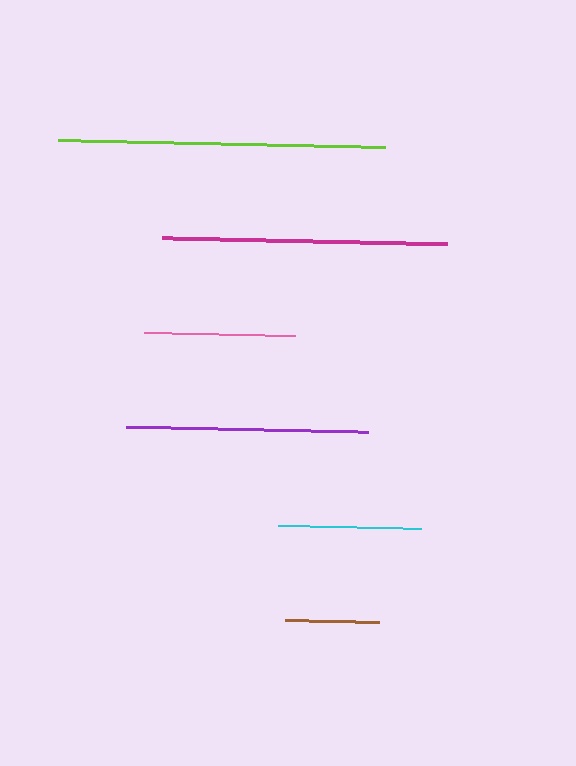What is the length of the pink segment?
The pink segment is approximately 151 pixels long.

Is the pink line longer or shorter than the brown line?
The pink line is longer than the brown line.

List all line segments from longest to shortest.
From longest to shortest: lime, magenta, purple, pink, cyan, brown.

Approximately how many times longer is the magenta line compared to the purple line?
The magenta line is approximately 1.2 times the length of the purple line.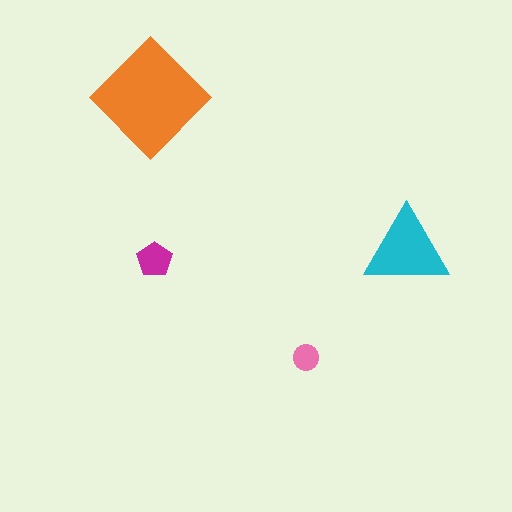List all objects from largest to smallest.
The orange diamond, the cyan triangle, the magenta pentagon, the pink circle.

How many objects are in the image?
There are 4 objects in the image.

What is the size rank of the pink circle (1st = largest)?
4th.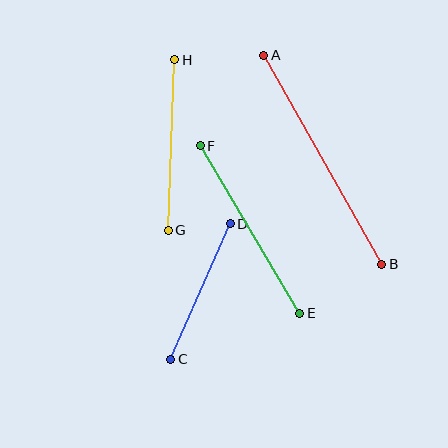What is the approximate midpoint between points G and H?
The midpoint is at approximately (172, 145) pixels.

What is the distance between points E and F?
The distance is approximately 195 pixels.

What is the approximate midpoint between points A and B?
The midpoint is at approximately (323, 160) pixels.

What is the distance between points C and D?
The distance is approximately 148 pixels.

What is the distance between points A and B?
The distance is approximately 240 pixels.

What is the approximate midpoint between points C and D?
The midpoint is at approximately (200, 291) pixels.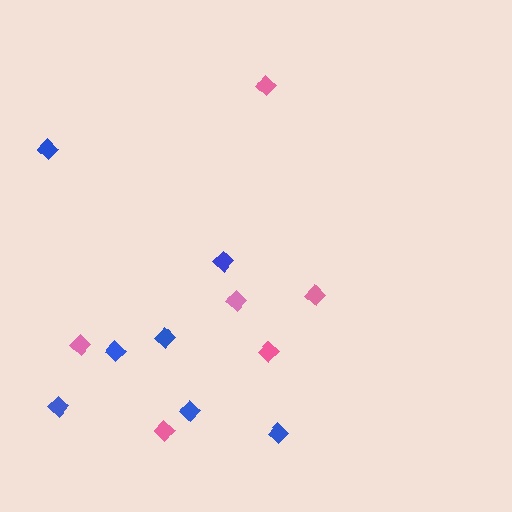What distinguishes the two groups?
There are 2 groups: one group of blue diamonds (7) and one group of pink diamonds (6).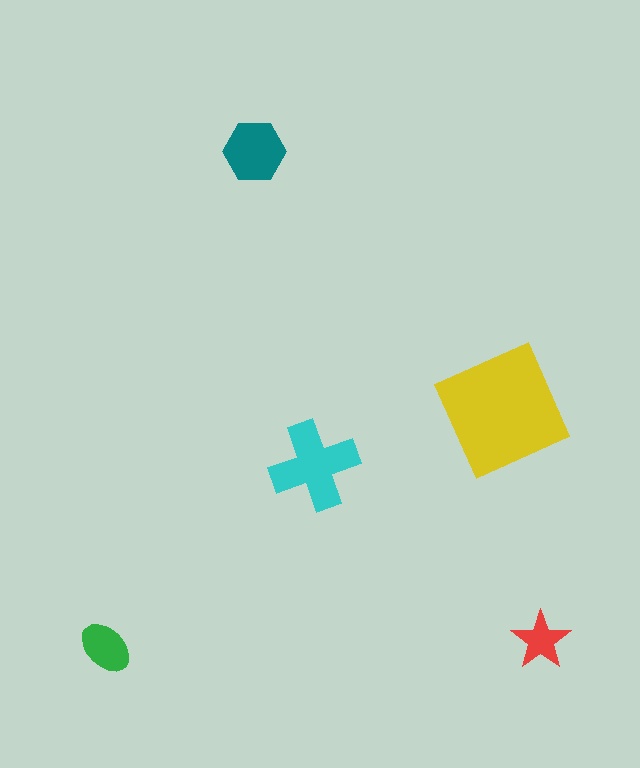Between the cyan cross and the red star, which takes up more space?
The cyan cross.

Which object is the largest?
The yellow square.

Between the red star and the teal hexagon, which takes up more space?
The teal hexagon.